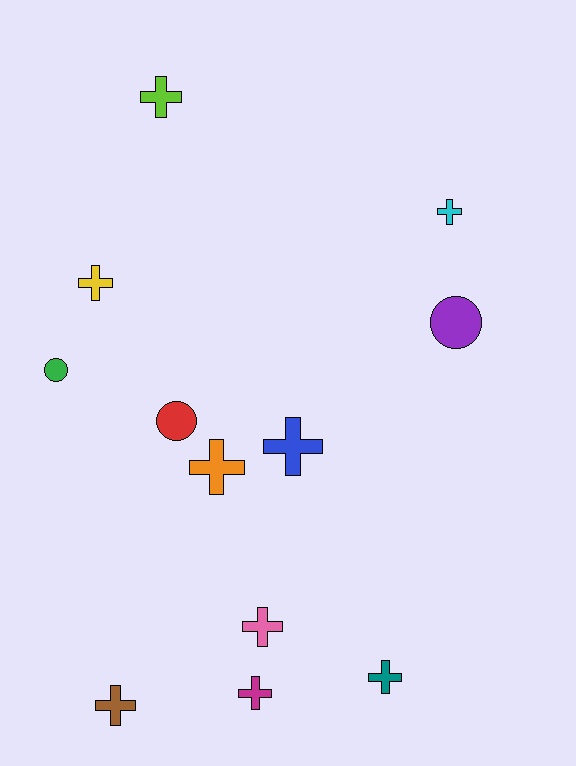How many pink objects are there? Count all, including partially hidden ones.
There is 1 pink object.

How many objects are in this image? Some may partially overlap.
There are 12 objects.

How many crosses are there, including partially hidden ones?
There are 9 crosses.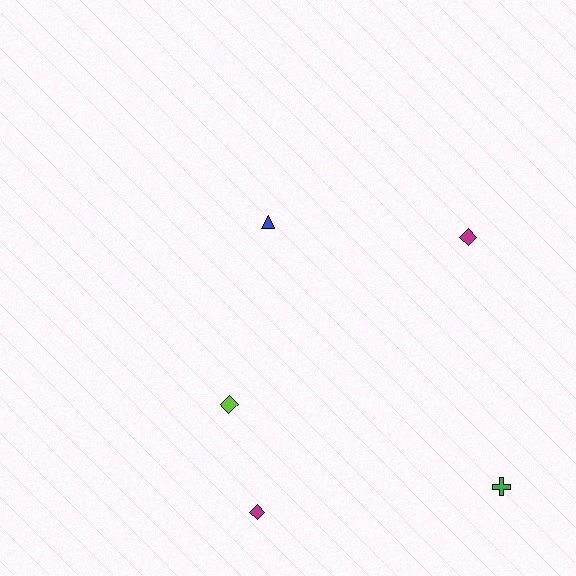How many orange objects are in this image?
There are no orange objects.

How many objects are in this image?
There are 5 objects.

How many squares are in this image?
There are no squares.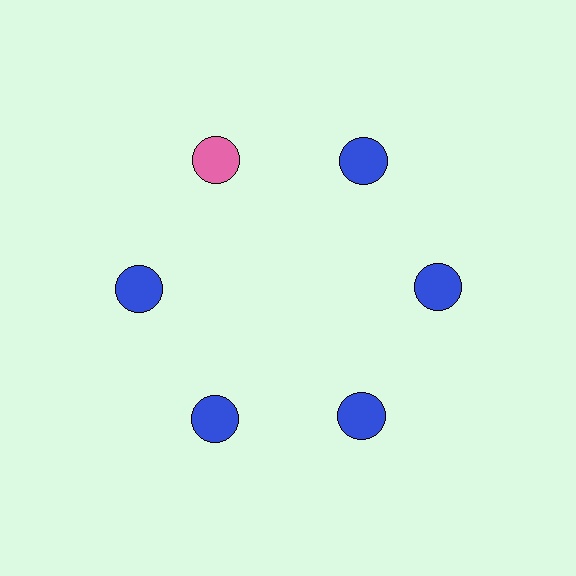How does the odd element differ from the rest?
It has a different color: pink instead of blue.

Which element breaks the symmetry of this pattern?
The pink circle at roughly the 11 o'clock position breaks the symmetry. All other shapes are blue circles.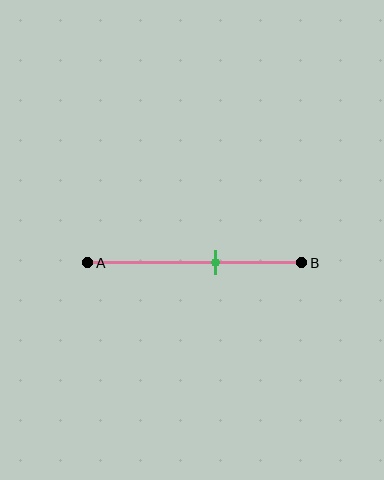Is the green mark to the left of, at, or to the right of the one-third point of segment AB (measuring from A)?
The green mark is to the right of the one-third point of segment AB.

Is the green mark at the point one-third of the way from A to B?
No, the mark is at about 60% from A, not at the 33% one-third point.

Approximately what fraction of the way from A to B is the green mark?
The green mark is approximately 60% of the way from A to B.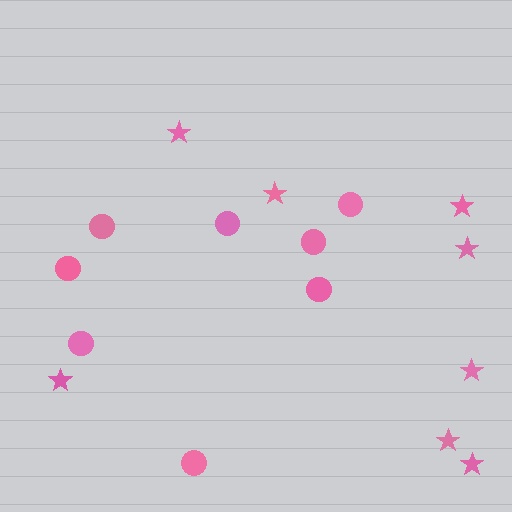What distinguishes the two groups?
There are 2 groups: one group of circles (8) and one group of stars (8).